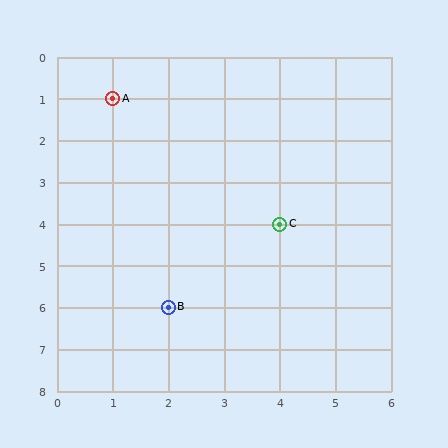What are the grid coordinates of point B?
Point B is at grid coordinates (2, 6).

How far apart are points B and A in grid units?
Points B and A are 1 column and 5 rows apart (about 5.1 grid units diagonally).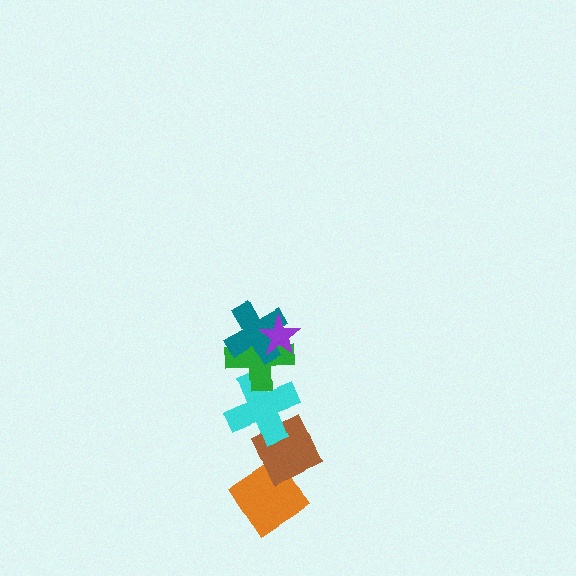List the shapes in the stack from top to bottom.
From top to bottom: the purple star, the teal cross, the green cross, the cyan cross, the brown diamond, the orange diamond.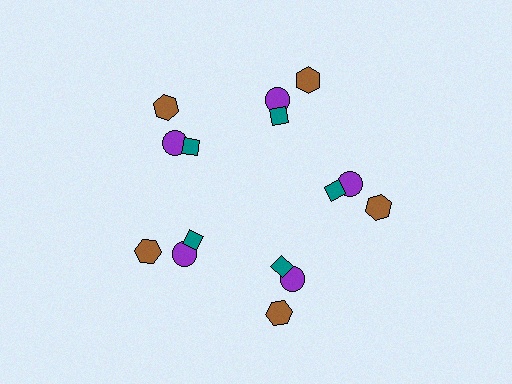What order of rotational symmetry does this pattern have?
This pattern has 5-fold rotational symmetry.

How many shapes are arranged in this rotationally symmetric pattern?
There are 15 shapes, arranged in 5 groups of 3.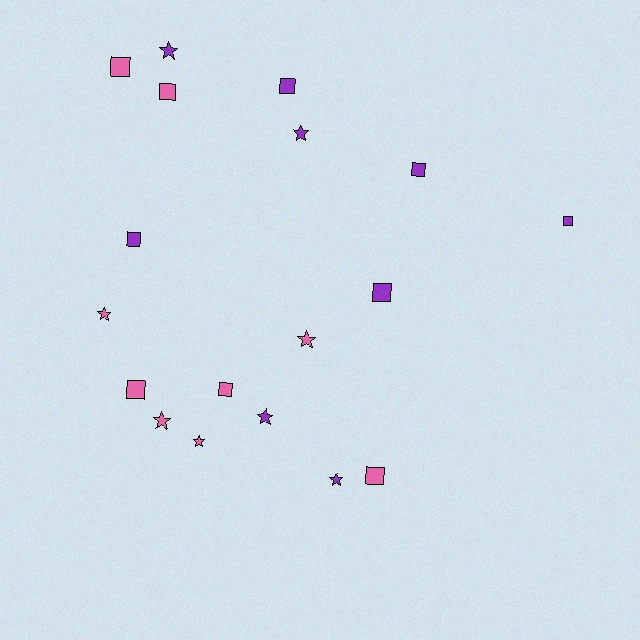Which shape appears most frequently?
Square, with 10 objects.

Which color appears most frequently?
Purple, with 9 objects.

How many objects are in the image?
There are 18 objects.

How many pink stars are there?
There are 4 pink stars.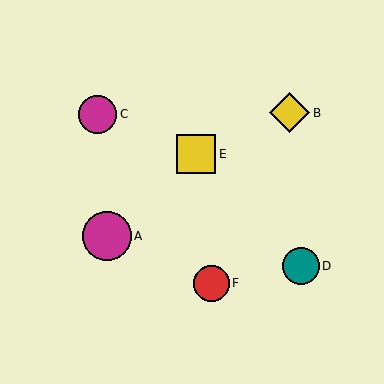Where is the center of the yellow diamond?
The center of the yellow diamond is at (290, 113).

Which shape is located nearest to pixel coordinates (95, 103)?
The magenta circle (labeled C) at (98, 114) is nearest to that location.